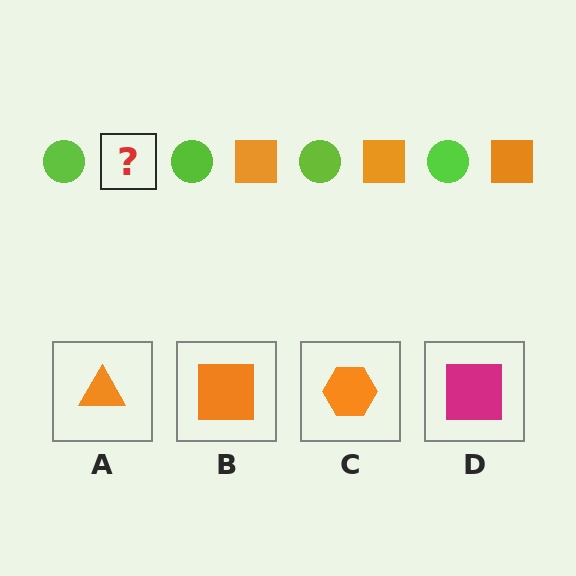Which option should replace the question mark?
Option B.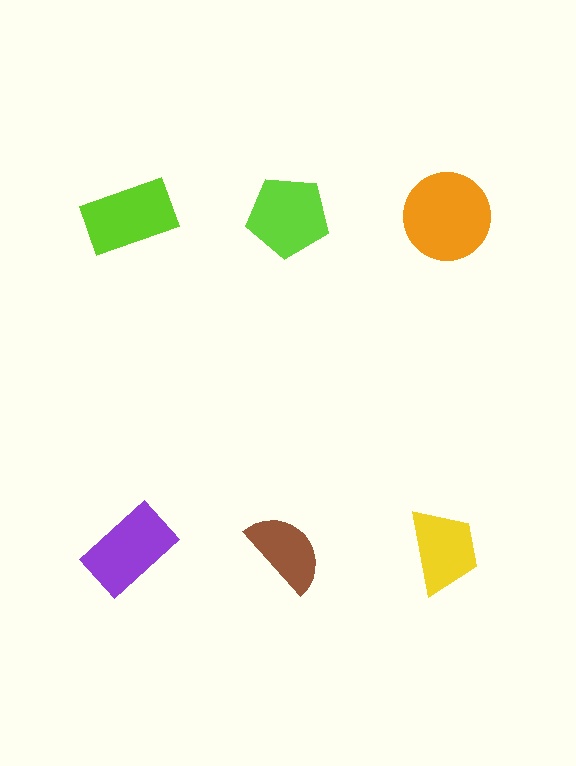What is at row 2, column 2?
A brown semicircle.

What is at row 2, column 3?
A yellow trapezoid.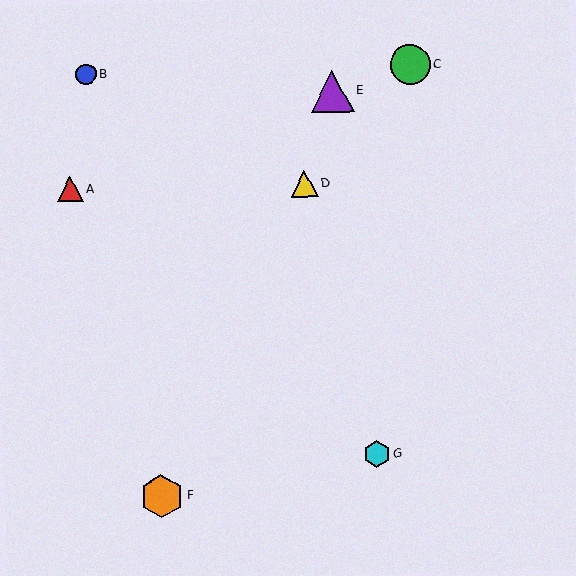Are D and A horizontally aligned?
Yes, both are at y≈184.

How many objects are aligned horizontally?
2 objects (A, D) are aligned horizontally.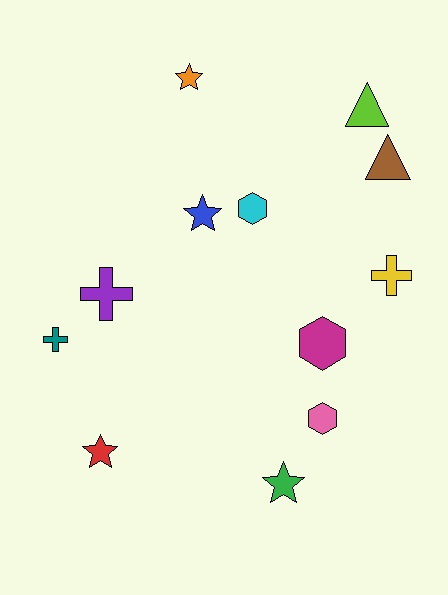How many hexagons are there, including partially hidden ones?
There are 3 hexagons.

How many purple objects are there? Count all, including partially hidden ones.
There is 1 purple object.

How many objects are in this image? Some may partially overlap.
There are 12 objects.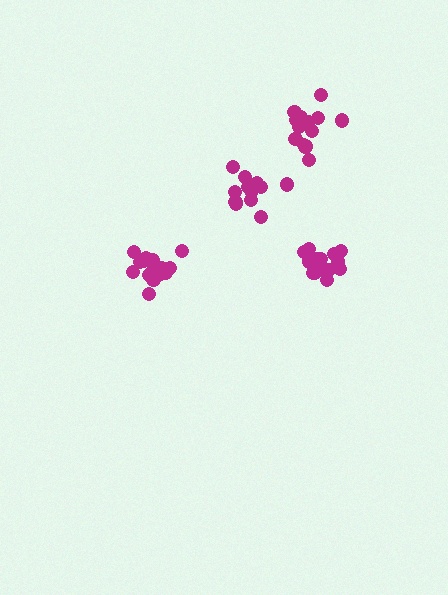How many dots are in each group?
Group 1: 15 dots, Group 2: 18 dots, Group 3: 13 dots, Group 4: 15 dots (61 total).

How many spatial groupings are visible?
There are 4 spatial groupings.